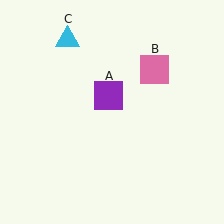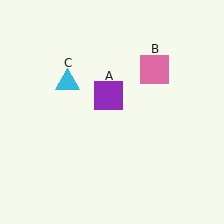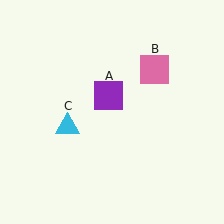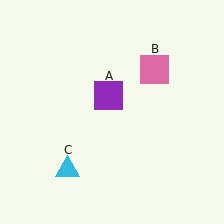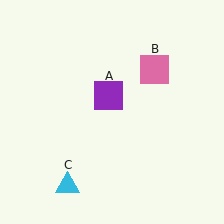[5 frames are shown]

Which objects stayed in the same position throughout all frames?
Purple square (object A) and pink square (object B) remained stationary.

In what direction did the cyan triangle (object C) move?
The cyan triangle (object C) moved down.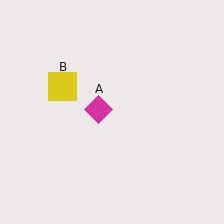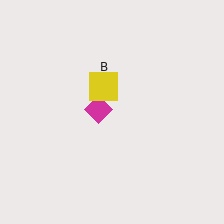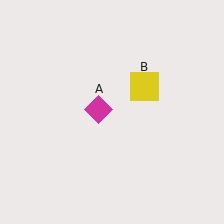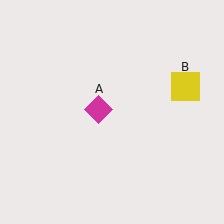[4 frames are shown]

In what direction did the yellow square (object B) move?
The yellow square (object B) moved right.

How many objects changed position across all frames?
1 object changed position: yellow square (object B).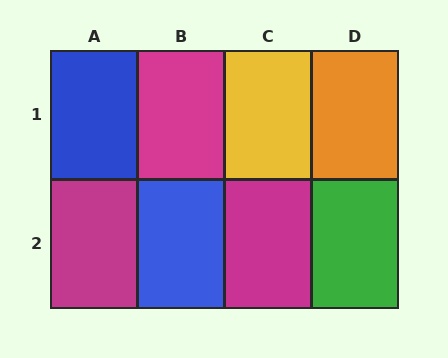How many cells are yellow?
1 cell is yellow.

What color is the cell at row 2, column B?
Blue.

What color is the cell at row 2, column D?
Green.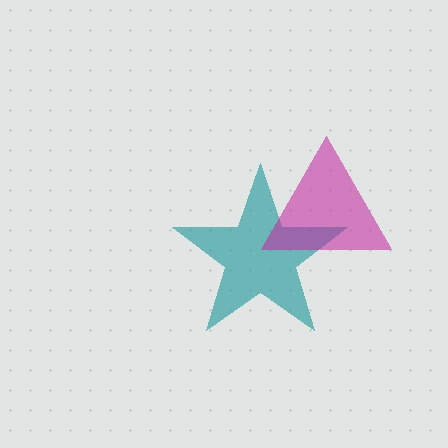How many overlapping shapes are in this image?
There are 2 overlapping shapes in the image.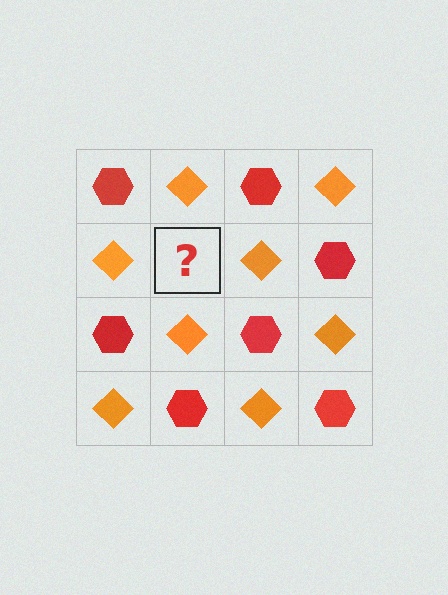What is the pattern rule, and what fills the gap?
The rule is that it alternates red hexagon and orange diamond in a checkerboard pattern. The gap should be filled with a red hexagon.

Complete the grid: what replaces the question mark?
The question mark should be replaced with a red hexagon.